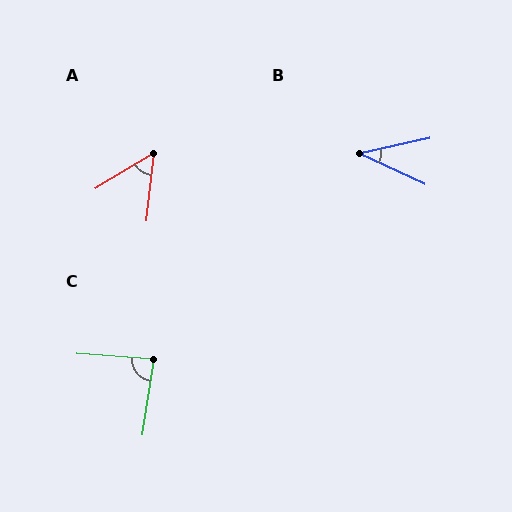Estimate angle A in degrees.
Approximately 52 degrees.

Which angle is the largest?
C, at approximately 86 degrees.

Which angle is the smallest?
B, at approximately 37 degrees.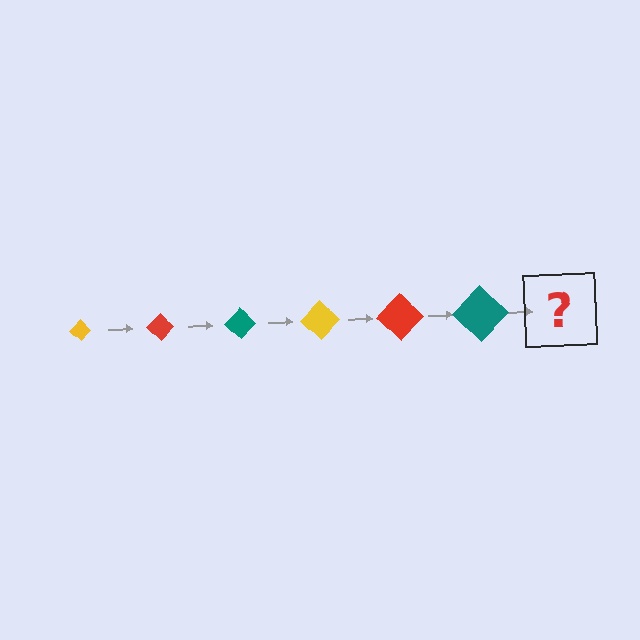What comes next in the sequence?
The next element should be a yellow diamond, larger than the previous one.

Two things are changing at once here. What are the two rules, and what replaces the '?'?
The two rules are that the diamond grows larger each step and the color cycles through yellow, red, and teal. The '?' should be a yellow diamond, larger than the previous one.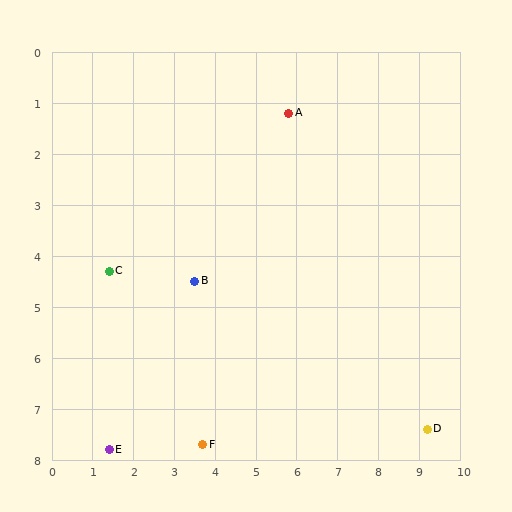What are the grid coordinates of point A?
Point A is at approximately (5.8, 1.2).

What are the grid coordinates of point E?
Point E is at approximately (1.4, 7.8).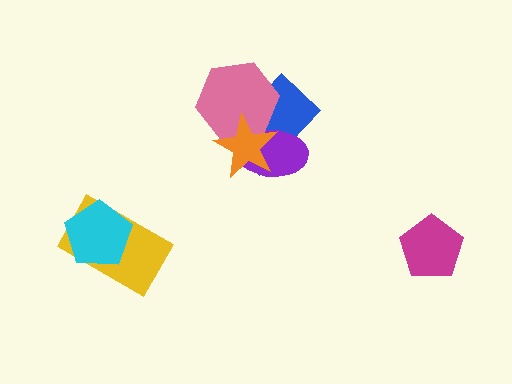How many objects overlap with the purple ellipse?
3 objects overlap with the purple ellipse.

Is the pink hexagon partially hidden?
Yes, it is partially covered by another shape.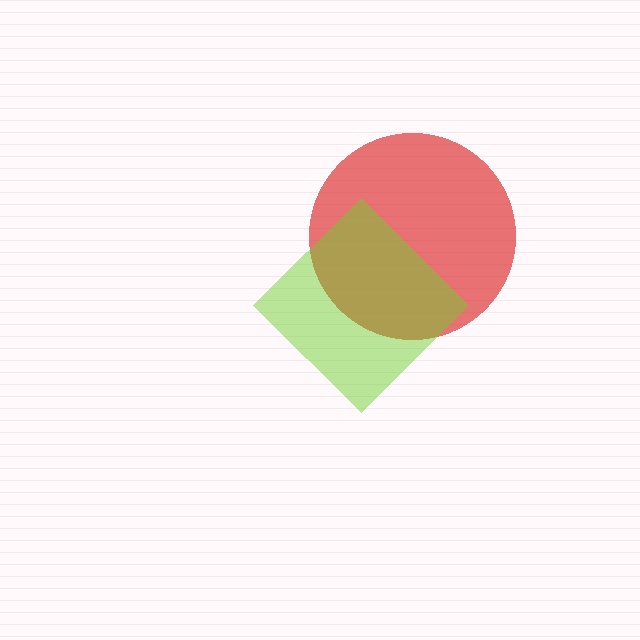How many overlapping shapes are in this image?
There are 2 overlapping shapes in the image.